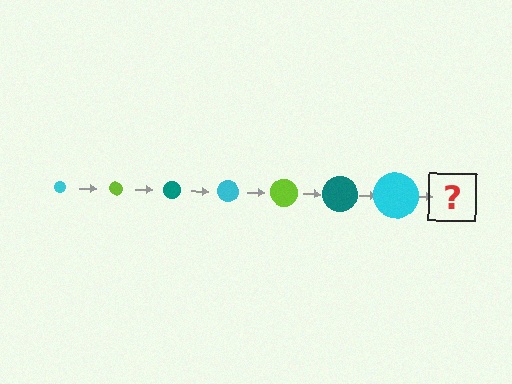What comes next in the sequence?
The next element should be a lime circle, larger than the previous one.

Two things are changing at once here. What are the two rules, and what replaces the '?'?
The two rules are that the circle grows larger each step and the color cycles through cyan, lime, and teal. The '?' should be a lime circle, larger than the previous one.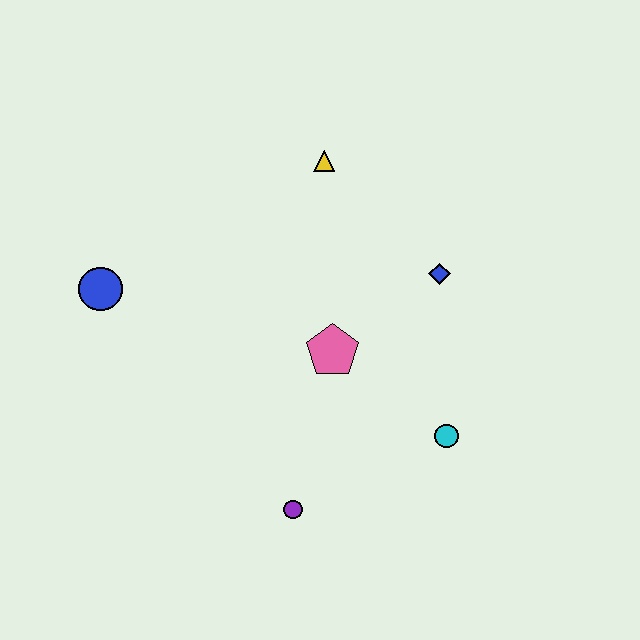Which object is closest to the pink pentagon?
The blue diamond is closest to the pink pentagon.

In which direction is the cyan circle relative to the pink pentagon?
The cyan circle is to the right of the pink pentagon.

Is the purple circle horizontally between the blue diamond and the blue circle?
Yes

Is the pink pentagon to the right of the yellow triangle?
Yes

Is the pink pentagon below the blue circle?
Yes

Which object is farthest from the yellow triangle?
The purple circle is farthest from the yellow triangle.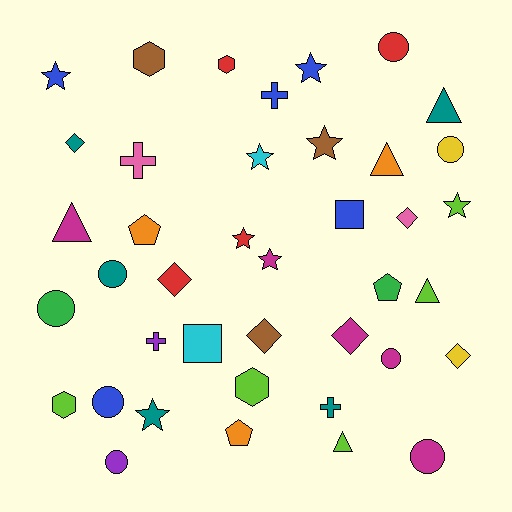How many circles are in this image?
There are 8 circles.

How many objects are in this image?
There are 40 objects.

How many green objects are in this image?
There are 2 green objects.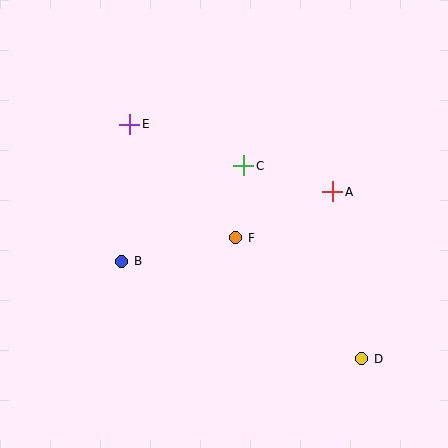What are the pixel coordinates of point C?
Point C is at (244, 166).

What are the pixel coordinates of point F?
Point F is at (236, 238).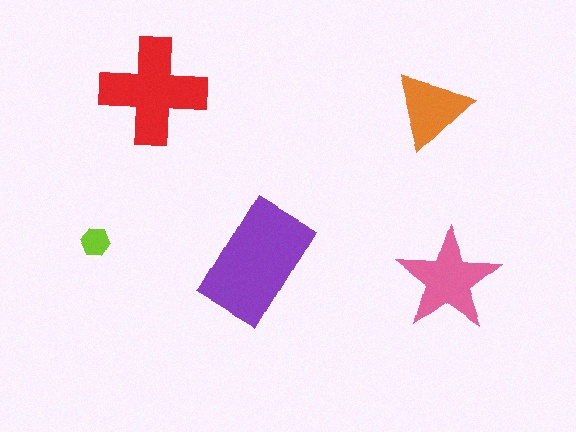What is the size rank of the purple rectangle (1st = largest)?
1st.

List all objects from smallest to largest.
The lime hexagon, the orange triangle, the pink star, the red cross, the purple rectangle.